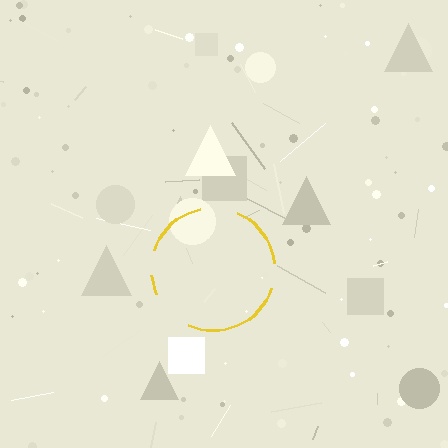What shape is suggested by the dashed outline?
The dashed outline suggests a circle.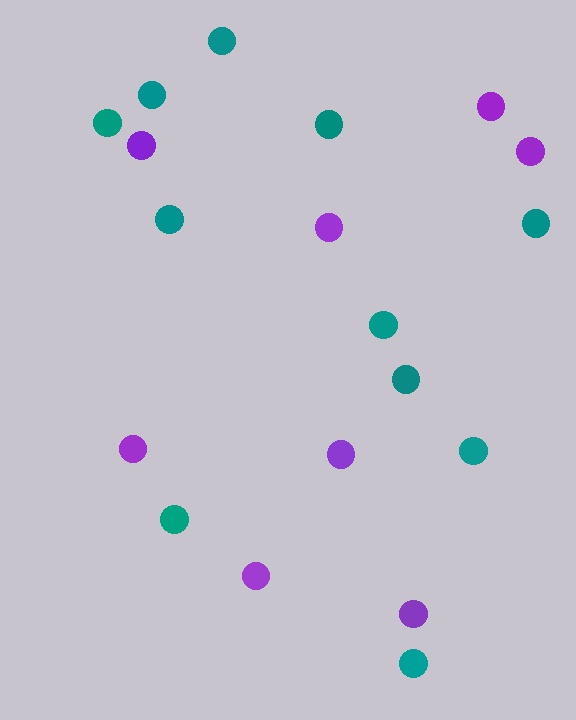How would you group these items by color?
There are 2 groups: one group of purple circles (8) and one group of teal circles (11).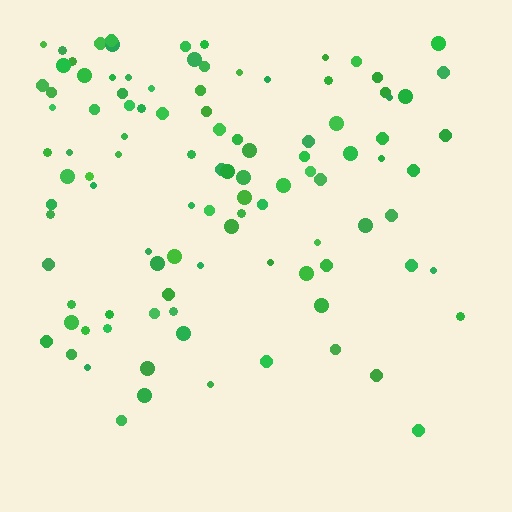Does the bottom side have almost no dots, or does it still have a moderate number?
Still a moderate number, just noticeably fewer than the top.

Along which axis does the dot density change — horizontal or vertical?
Vertical.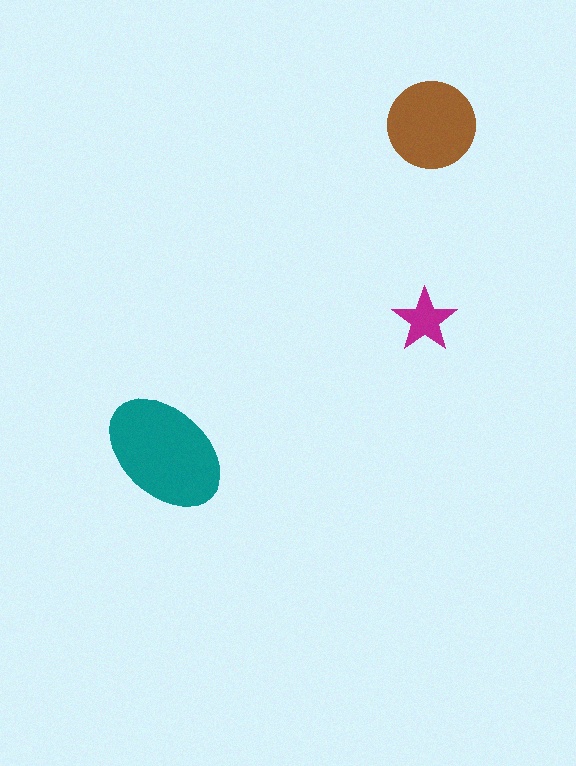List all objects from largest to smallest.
The teal ellipse, the brown circle, the magenta star.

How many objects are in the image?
There are 3 objects in the image.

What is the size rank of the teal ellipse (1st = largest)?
1st.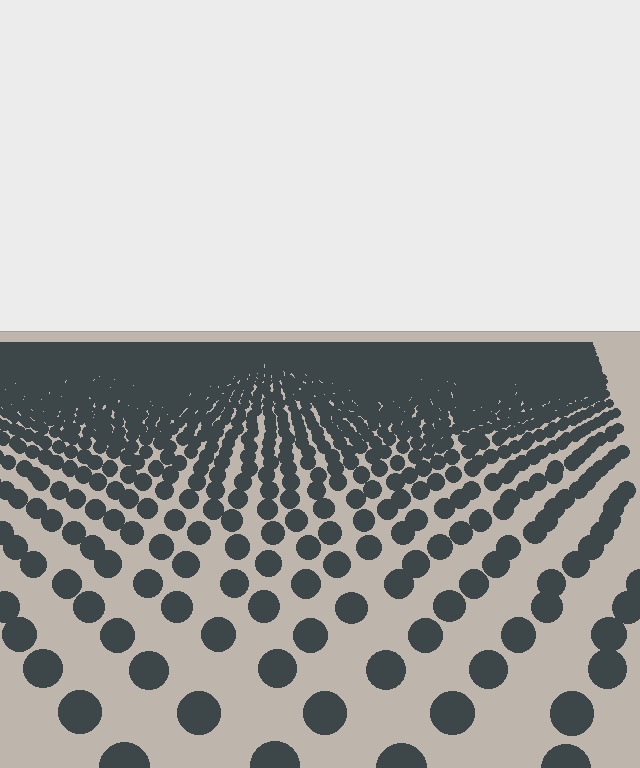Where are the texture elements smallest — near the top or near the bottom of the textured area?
Near the top.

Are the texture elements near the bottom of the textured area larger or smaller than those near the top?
Larger. Near the bottom, elements are closer to the viewer and appear at a bigger on-screen size.